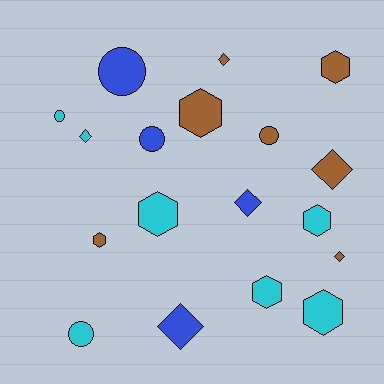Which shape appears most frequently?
Hexagon, with 7 objects.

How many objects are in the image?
There are 18 objects.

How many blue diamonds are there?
There are 2 blue diamonds.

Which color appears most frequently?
Brown, with 7 objects.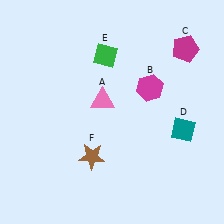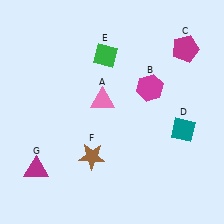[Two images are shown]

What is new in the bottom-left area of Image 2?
A magenta triangle (G) was added in the bottom-left area of Image 2.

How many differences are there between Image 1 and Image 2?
There is 1 difference between the two images.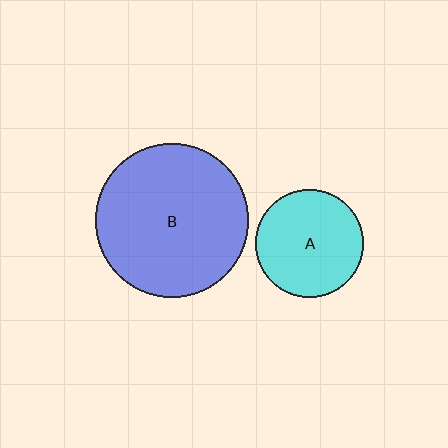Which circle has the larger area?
Circle B (blue).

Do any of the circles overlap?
No, none of the circles overlap.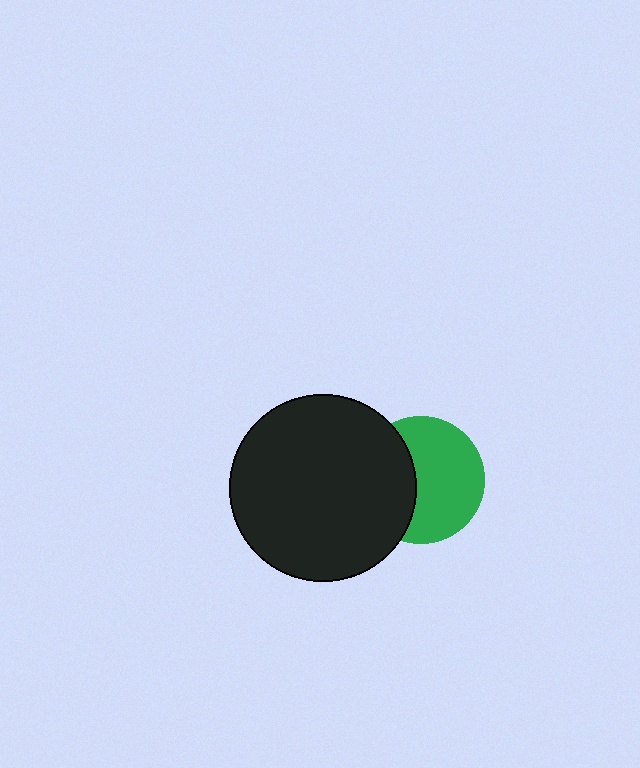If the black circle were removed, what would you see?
You would see the complete green circle.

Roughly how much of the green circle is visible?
About half of it is visible (roughly 61%).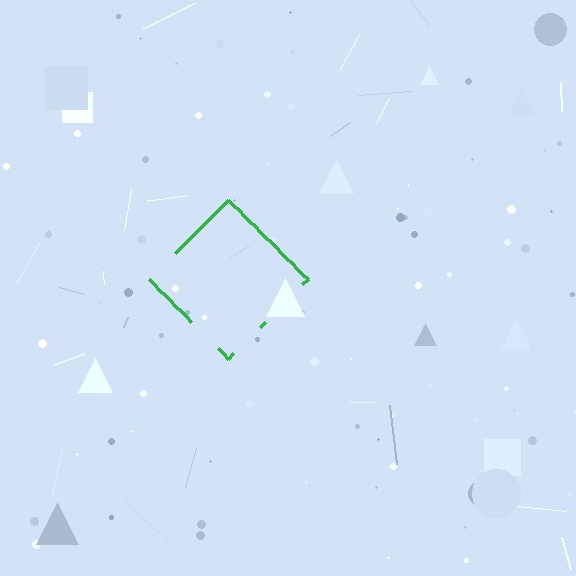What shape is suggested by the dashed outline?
The dashed outline suggests a diamond.